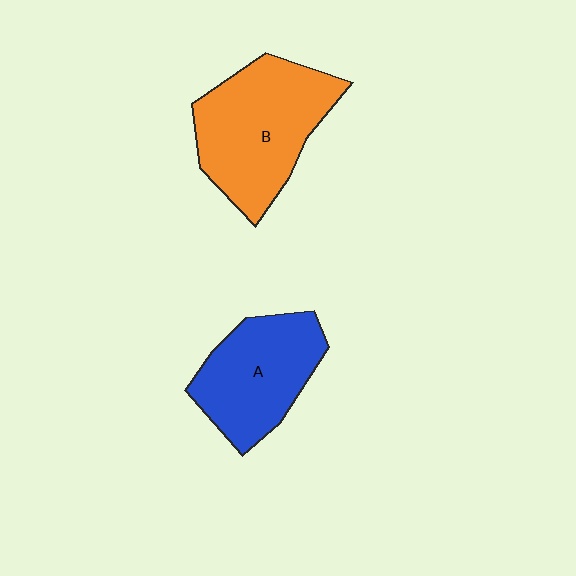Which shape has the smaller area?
Shape A (blue).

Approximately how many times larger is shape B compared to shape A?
Approximately 1.2 times.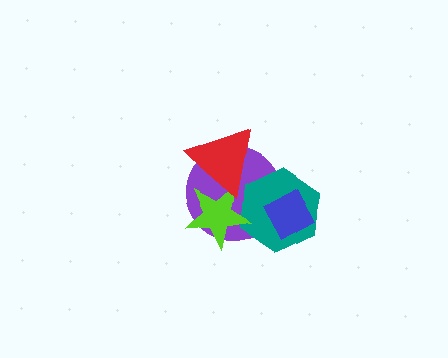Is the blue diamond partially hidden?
No, no other shape covers it.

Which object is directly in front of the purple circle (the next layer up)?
The teal hexagon is directly in front of the purple circle.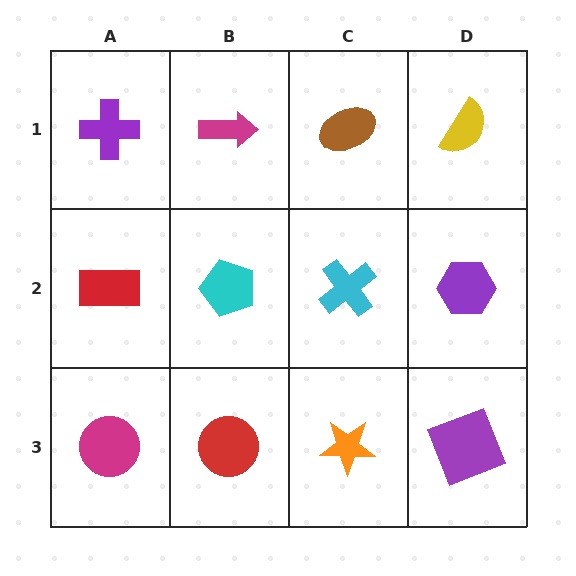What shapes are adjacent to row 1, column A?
A red rectangle (row 2, column A), a magenta arrow (row 1, column B).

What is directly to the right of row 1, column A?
A magenta arrow.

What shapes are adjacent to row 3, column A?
A red rectangle (row 2, column A), a red circle (row 3, column B).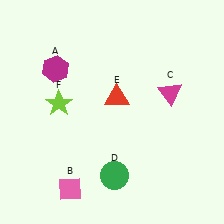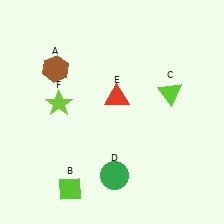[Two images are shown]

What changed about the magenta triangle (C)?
In Image 1, C is magenta. In Image 2, it changed to lime.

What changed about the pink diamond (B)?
In Image 1, B is pink. In Image 2, it changed to lime.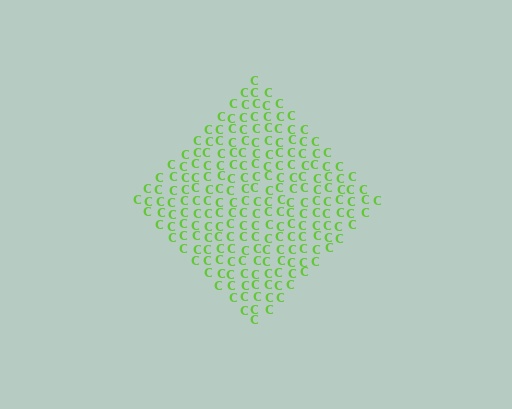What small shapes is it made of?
It is made of small letter C's.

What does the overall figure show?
The overall figure shows a diamond.